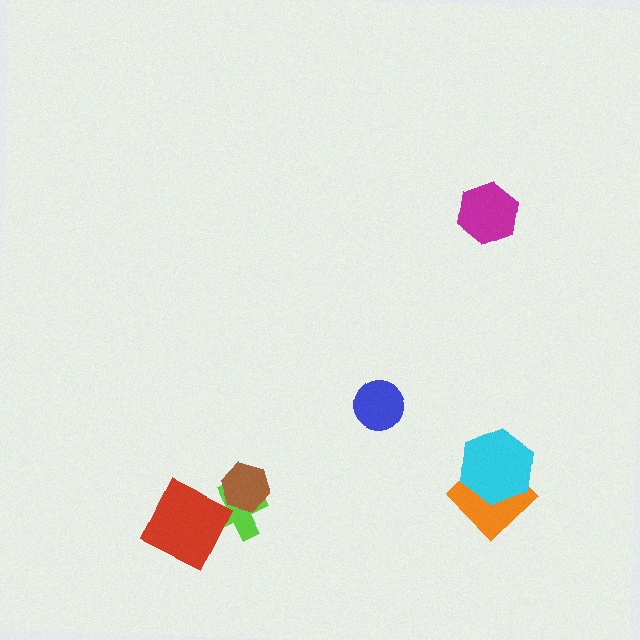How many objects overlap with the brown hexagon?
1 object overlaps with the brown hexagon.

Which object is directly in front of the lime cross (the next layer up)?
The brown hexagon is directly in front of the lime cross.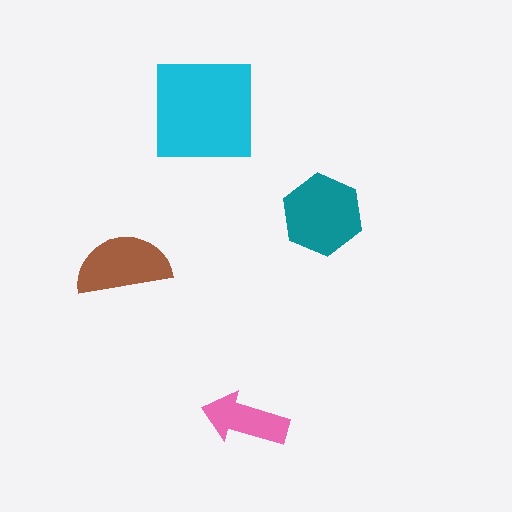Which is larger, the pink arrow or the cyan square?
The cyan square.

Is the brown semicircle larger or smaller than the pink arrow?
Larger.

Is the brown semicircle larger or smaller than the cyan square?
Smaller.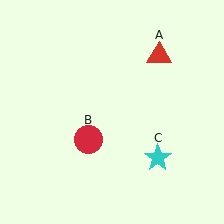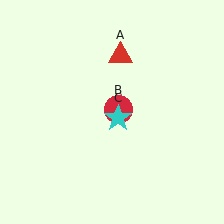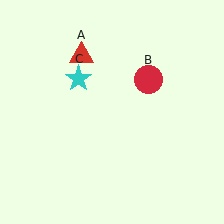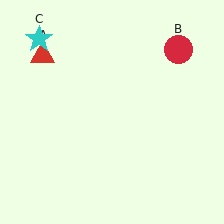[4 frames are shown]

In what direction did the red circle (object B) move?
The red circle (object B) moved up and to the right.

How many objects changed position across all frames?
3 objects changed position: red triangle (object A), red circle (object B), cyan star (object C).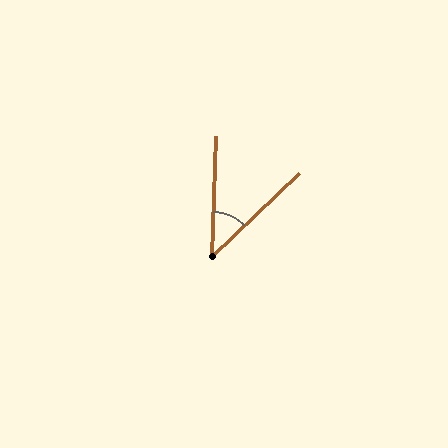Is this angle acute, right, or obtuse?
It is acute.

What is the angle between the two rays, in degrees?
Approximately 44 degrees.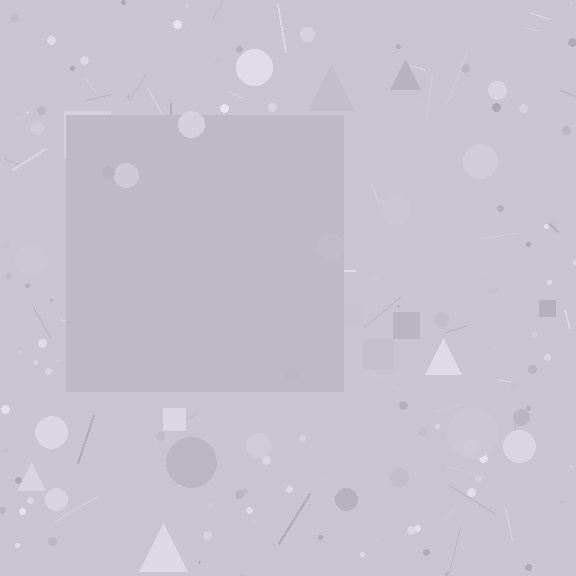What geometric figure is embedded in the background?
A square is embedded in the background.